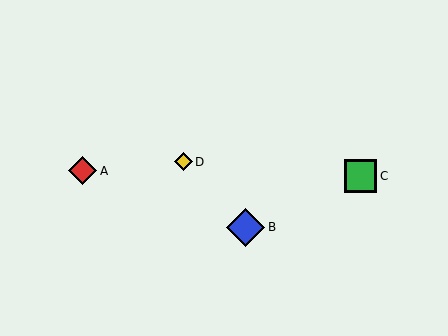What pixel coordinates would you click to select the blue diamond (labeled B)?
Click at (245, 227) to select the blue diamond B.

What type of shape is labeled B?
Shape B is a blue diamond.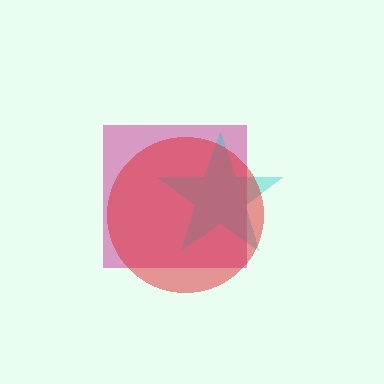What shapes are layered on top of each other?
The layered shapes are: a magenta square, a cyan star, a red circle.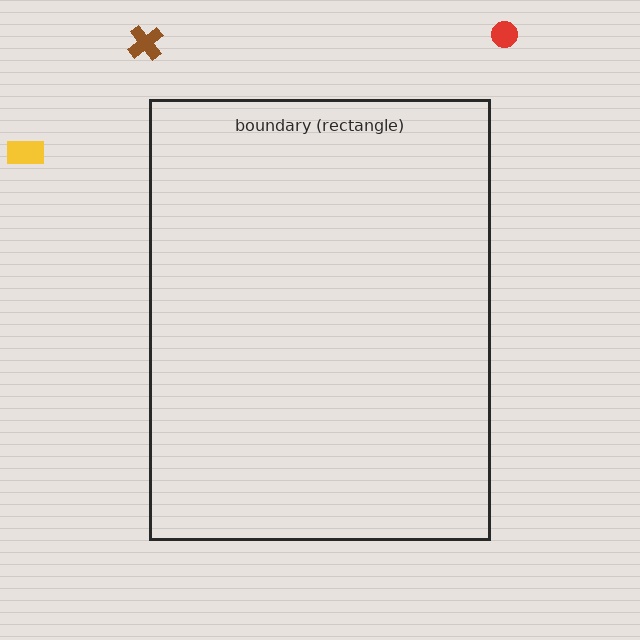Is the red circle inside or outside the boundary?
Outside.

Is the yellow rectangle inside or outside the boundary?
Outside.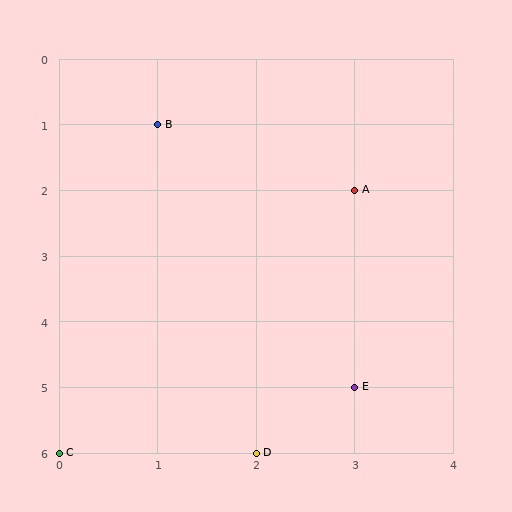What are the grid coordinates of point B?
Point B is at grid coordinates (1, 1).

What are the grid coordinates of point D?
Point D is at grid coordinates (2, 6).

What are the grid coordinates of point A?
Point A is at grid coordinates (3, 2).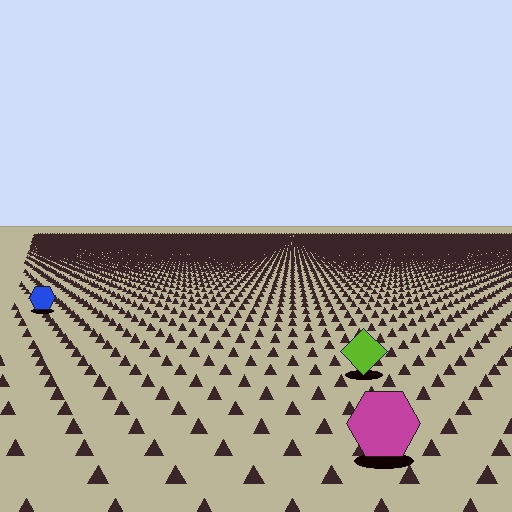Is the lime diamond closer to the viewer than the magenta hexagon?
No. The magenta hexagon is closer — you can tell from the texture gradient: the ground texture is coarser near it.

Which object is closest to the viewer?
The magenta hexagon is closest. The texture marks near it are larger and more spread out.